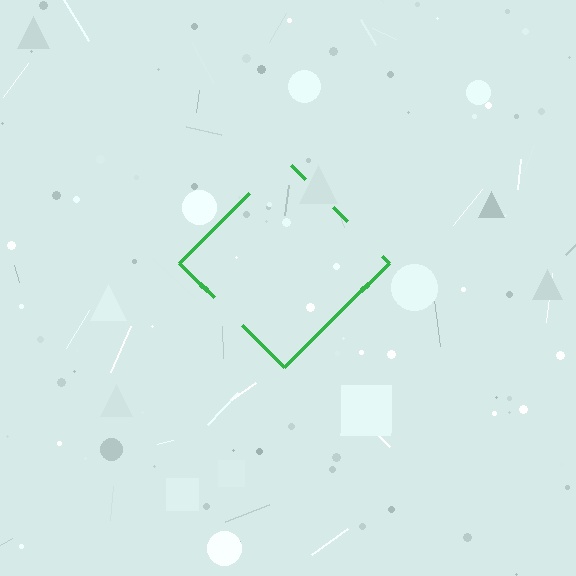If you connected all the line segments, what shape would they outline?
They would outline a diamond.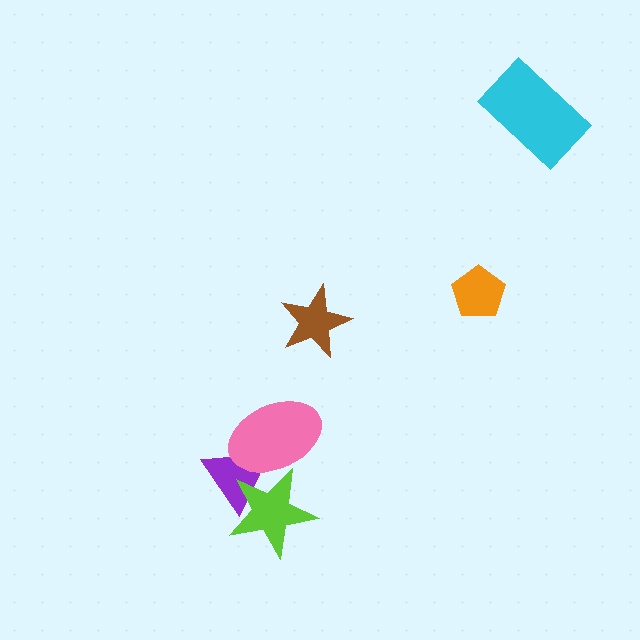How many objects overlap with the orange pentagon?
0 objects overlap with the orange pentagon.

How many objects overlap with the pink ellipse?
2 objects overlap with the pink ellipse.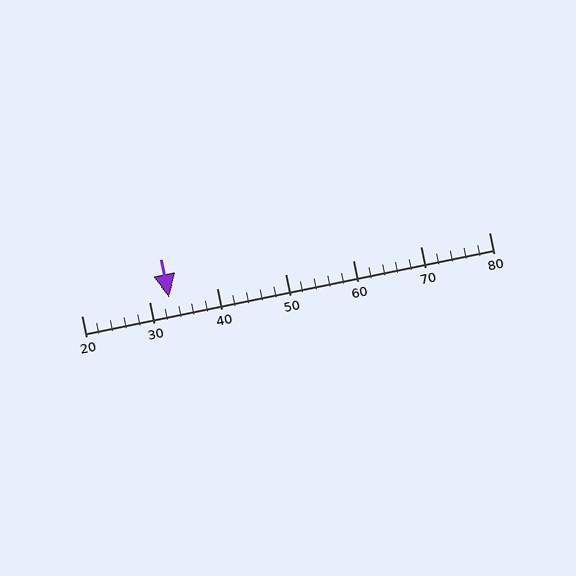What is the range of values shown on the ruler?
The ruler shows values from 20 to 80.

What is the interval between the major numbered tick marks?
The major tick marks are spaced 10 units apart.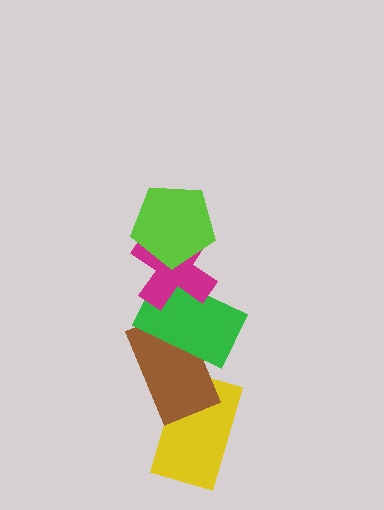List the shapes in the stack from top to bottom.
From top to bottom: the lime pentagon, the magenta cross, the green rectangle, the brown rectangle, the yellow rectangle.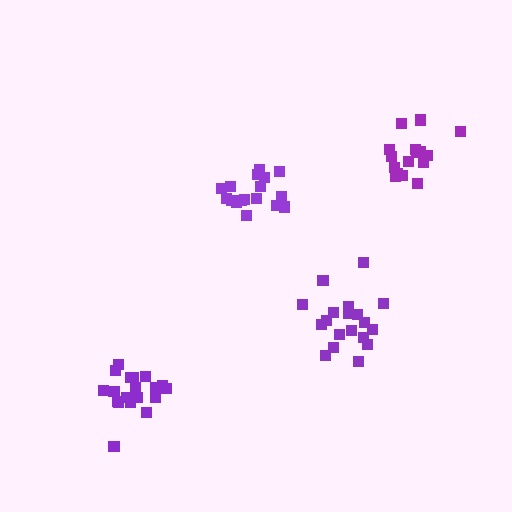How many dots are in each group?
Group 1: 19 dots, Group 2: 16 dots, Group 3: 20 dots, Group 4: 17 dots (72 total).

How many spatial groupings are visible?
There are 4 spatial groupings.